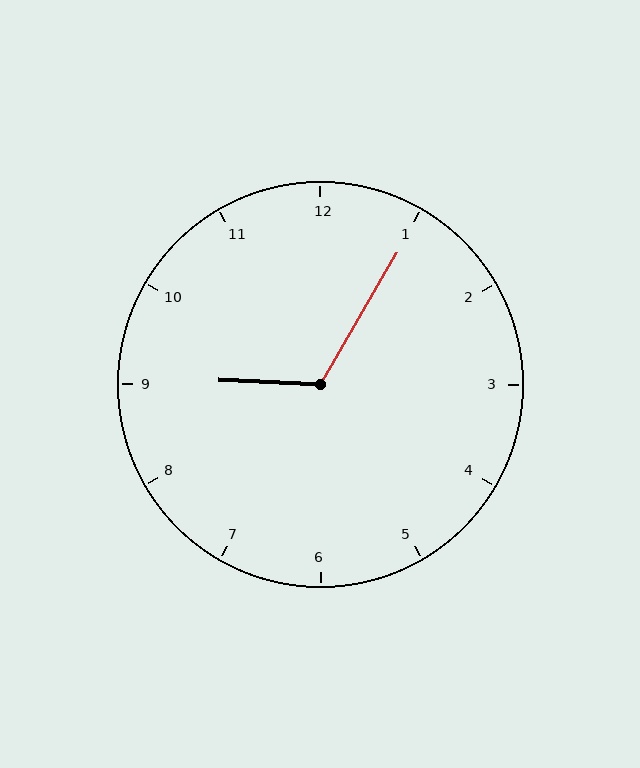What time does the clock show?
9:05.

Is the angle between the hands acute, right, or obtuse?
It is obtuse.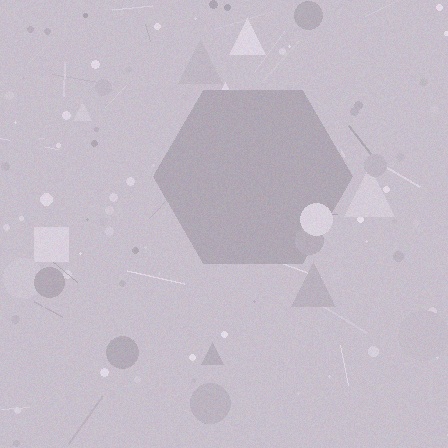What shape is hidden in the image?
A hexagon is hidden in the image.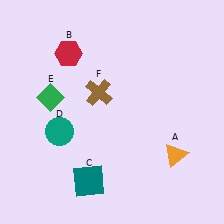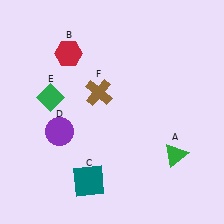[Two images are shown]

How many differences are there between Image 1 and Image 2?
There are 2 differences between the two images.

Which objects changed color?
A changed from orange to green. D changed from teal to purple.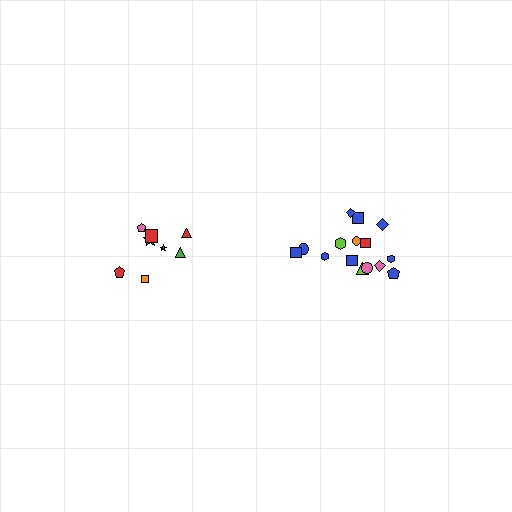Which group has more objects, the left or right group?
The right group.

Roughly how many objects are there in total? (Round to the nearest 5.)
Roughly 25 objects in total.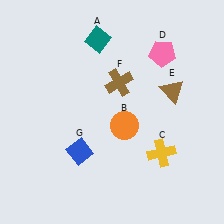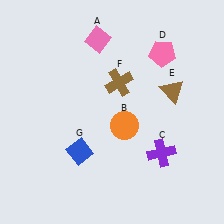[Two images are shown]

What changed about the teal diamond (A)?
In Image 1, A is teal. In Image 2, it changed to pink.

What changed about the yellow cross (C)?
In Image 1, C is yellow. In Image 2, it changed to purple.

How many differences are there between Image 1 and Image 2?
There are 2 differences between the two images.